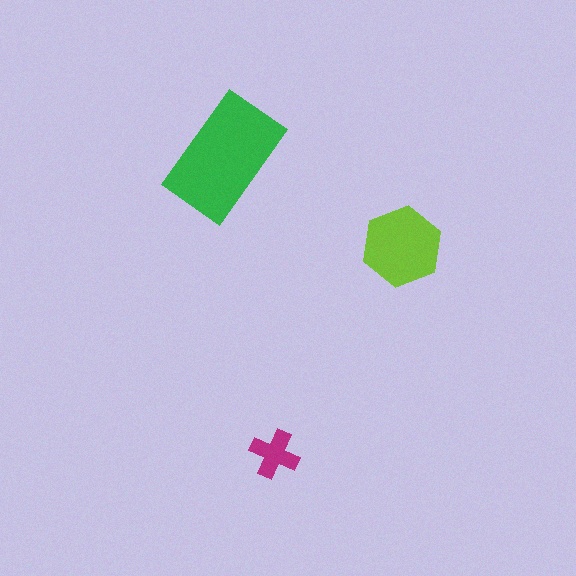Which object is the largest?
The green rectangle.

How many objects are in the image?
There are 3 objects in the image.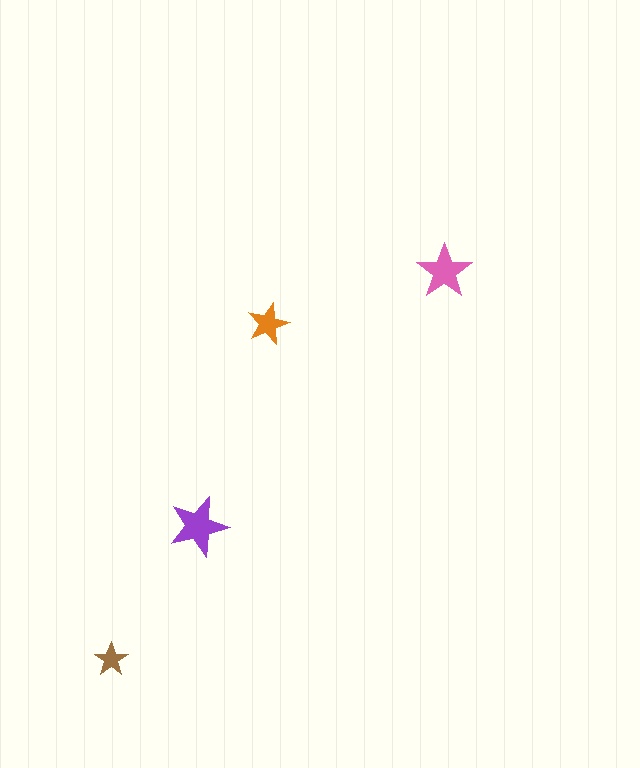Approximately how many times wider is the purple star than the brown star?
About 2 times wider.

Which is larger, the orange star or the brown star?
The orange one.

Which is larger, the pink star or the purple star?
The purple one.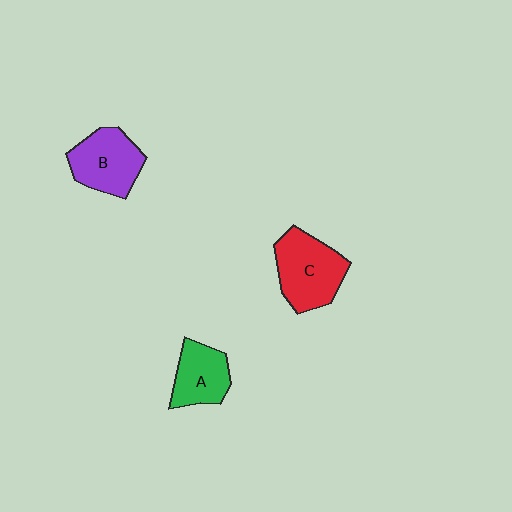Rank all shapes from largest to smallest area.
From largest to smallest: C (red), B (purple), A (green).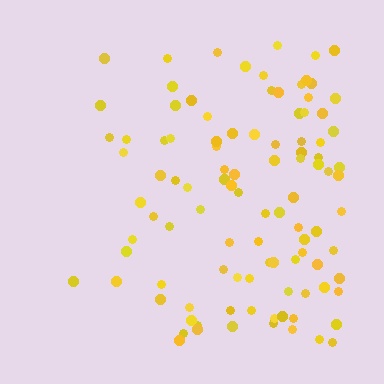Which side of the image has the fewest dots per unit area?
The left.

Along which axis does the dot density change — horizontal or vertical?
Horizontal.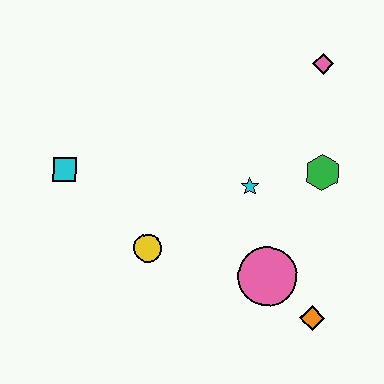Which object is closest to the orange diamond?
The pink circle is closest to the orange diamond.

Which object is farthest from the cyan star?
The cyan square is farthest from the cyan star.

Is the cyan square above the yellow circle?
Yes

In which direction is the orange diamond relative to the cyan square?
The orange diamond is to the right of the cyan square.